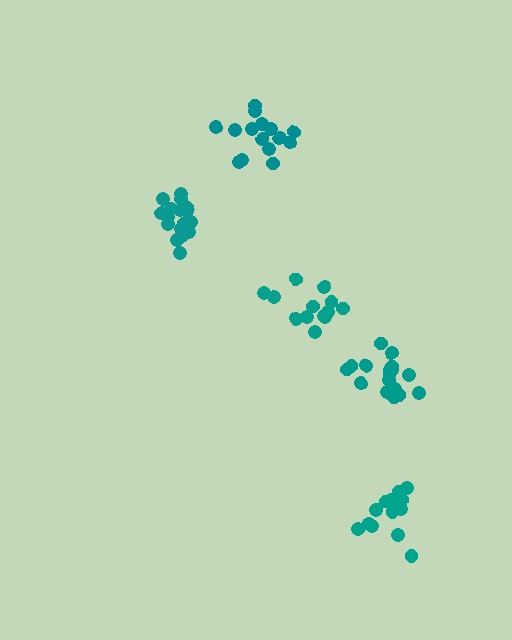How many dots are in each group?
Group 1: 17 dots, Group 2: 14 dots, Group 3: 17 dots, Group 4: 13 dots, Group 5: 16 dots (77 total).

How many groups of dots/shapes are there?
There are 5 groups.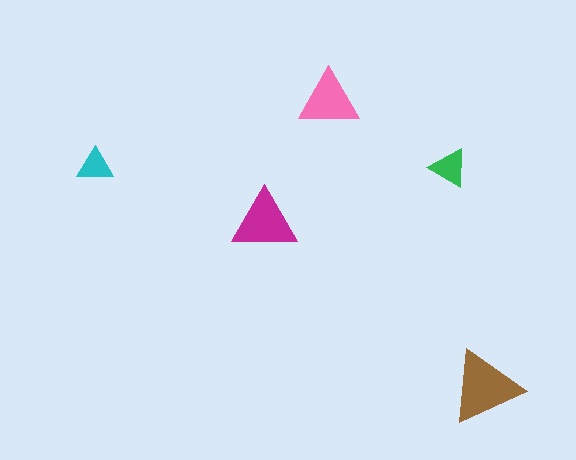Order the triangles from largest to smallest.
the brown one, the magenta one, the pink one, the green one, the cyan one.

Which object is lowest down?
The brown triangle is bottommost.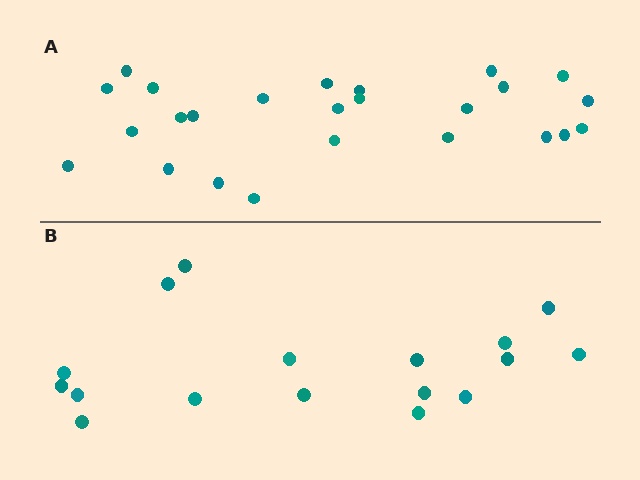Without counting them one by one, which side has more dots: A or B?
Region A (the top region) has more dots.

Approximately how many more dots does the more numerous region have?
Region A has roughly 8 or so more dots than region B.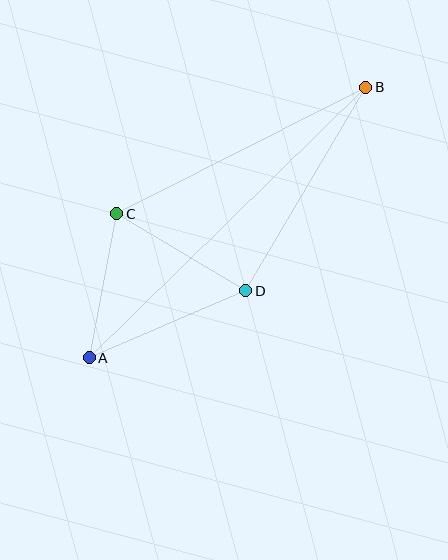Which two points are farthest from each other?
Points A and B are farthest from each other.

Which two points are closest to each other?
Points A and C are closest to each other.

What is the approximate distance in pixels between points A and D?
The distance between A and D is approximately 171 pixels.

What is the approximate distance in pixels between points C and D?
The distance between C and D is approximately 150 pixels.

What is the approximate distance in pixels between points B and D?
The distance between B and D is approximately 236 pixels.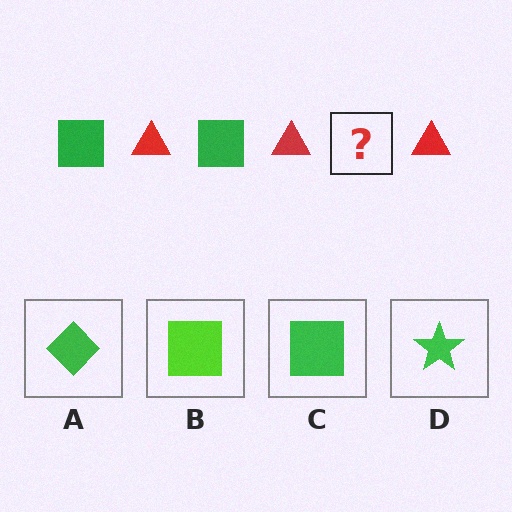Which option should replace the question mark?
Option C.